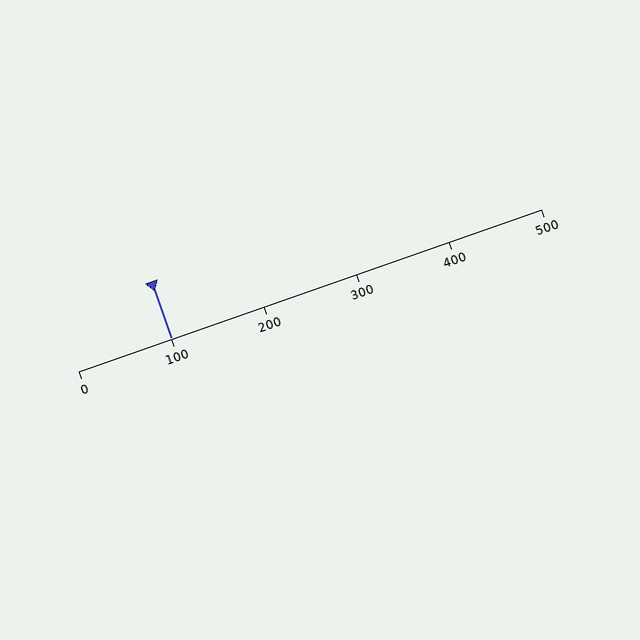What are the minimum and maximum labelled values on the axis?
The axis runs from 0 to 500.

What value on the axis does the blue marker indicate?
The marker indicates approximately 100.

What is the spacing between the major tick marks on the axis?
The major ticks are spaced 100 apart.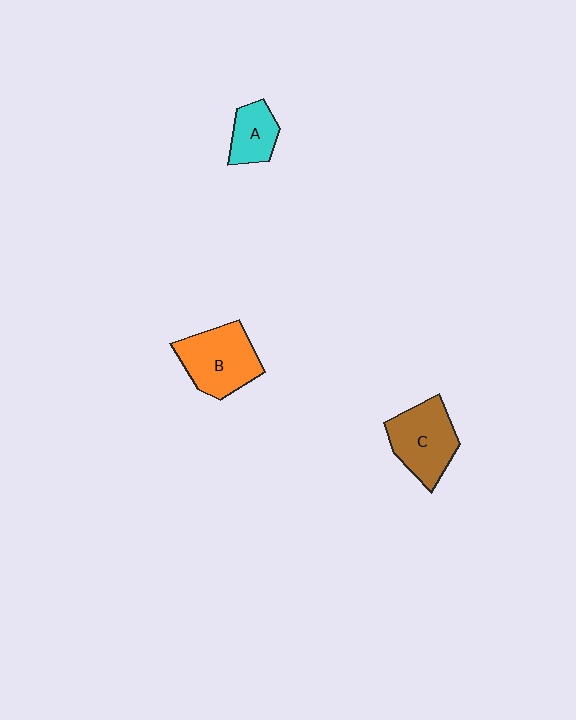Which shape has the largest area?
Shape B (orange).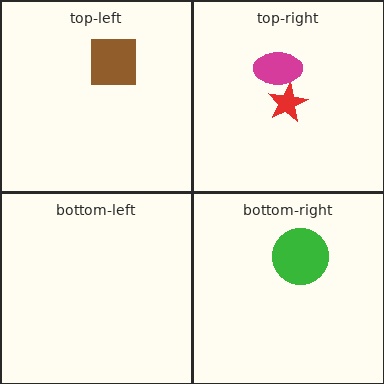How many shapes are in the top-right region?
2.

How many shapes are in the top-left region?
1.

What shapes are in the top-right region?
The red star, the magenta ellipse.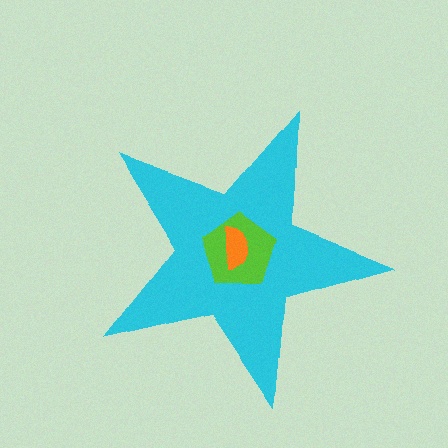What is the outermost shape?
The cyan star.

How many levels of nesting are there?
3.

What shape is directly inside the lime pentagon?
The orange semicircle.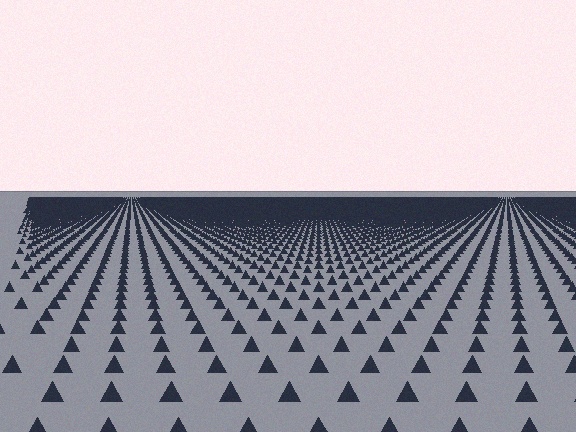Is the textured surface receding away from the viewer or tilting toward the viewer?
The surface is receding away from the viewer. Texture elements get smaller and denser toward the top.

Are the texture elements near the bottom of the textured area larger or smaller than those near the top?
Larger. Near the bottom, elements are closer to the viewer and appear at a bigger on-screen size.